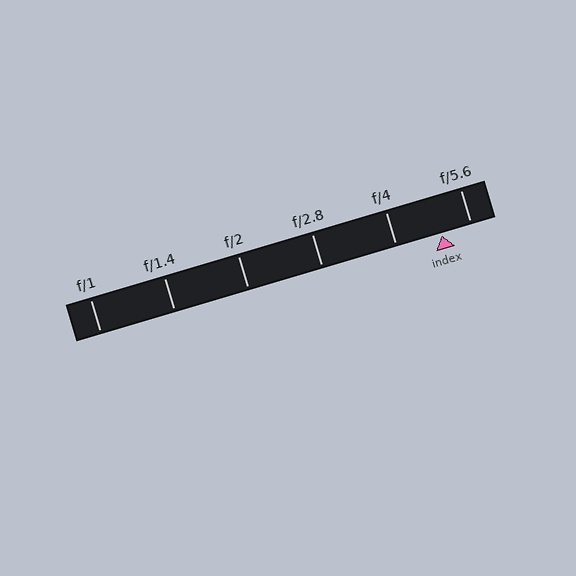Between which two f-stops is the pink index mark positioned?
The index mark is between f/4 and f/5.6.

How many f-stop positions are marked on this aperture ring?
There are 6 f-stop positions marked.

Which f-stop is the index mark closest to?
The index mark is closest to f/5.6.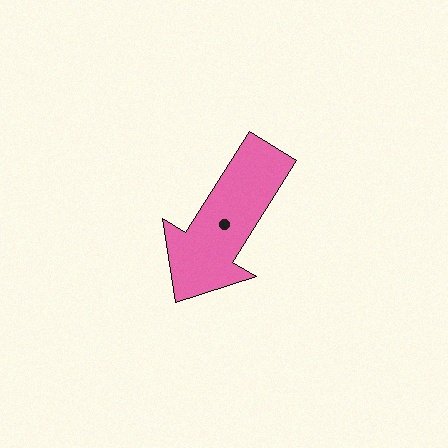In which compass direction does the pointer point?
Southwest.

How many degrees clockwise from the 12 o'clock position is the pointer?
Approximately 212 degrees.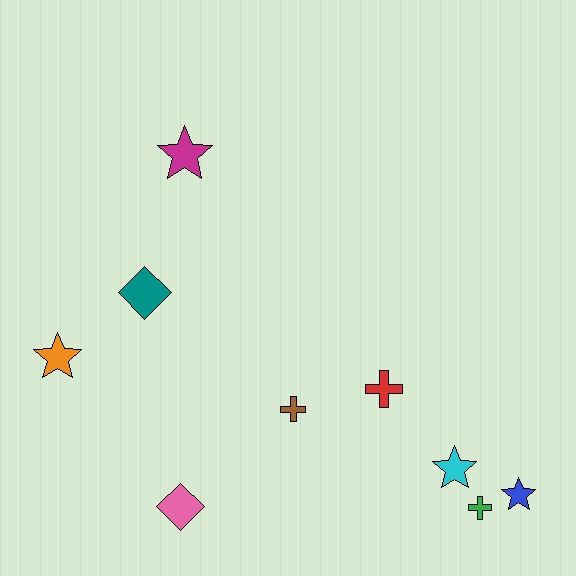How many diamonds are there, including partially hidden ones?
There are 2 diamonds.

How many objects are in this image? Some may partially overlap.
There are 9 objects.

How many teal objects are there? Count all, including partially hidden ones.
There is 1 teal object.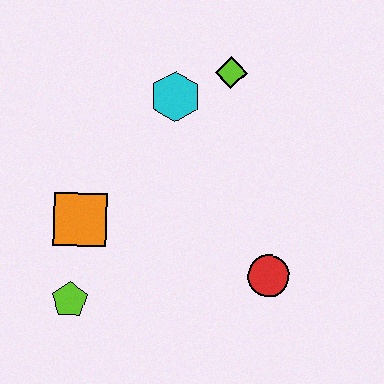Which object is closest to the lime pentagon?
The orange square is closest to the lime pentagon.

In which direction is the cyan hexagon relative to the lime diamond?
The cyan hexagon is to the left of the lime diamond.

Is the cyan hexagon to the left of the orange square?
No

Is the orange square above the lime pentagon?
Yes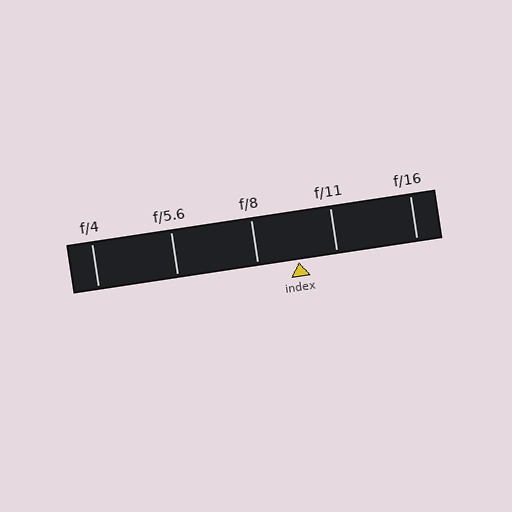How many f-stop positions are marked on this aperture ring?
There are 5 f-stop positions marked.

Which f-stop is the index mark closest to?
The index mark is closest to f/11.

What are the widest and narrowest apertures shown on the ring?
The widest aperture shown is f/4 and the narrowest is f/16.